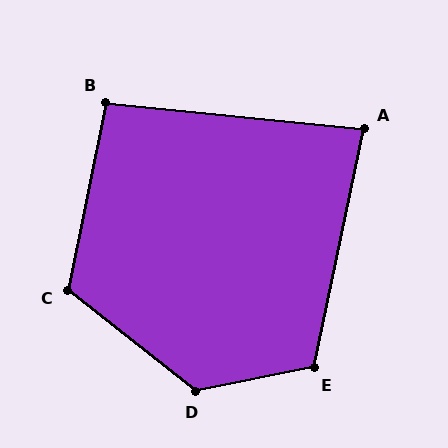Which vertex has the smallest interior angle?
A, at approximately 84 degrees.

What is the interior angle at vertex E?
Approximately 113 degrees (obtuse).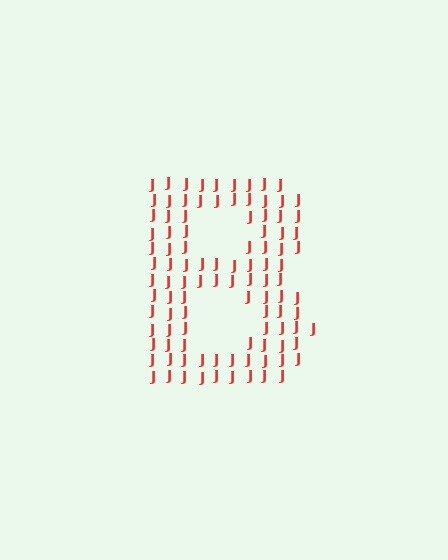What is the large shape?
The large shape is the letter B.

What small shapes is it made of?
It is made of small letter J's.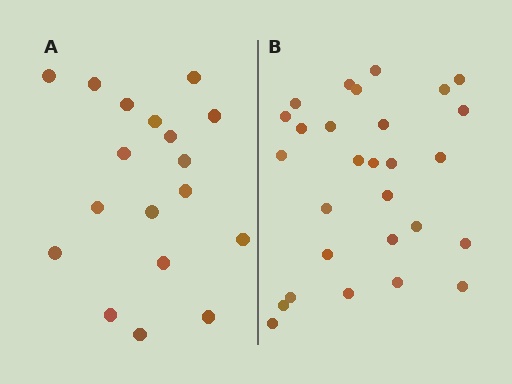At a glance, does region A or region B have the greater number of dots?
Region B (the right region) has more dots.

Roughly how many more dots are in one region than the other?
Region B has roughly 10 or so more dots than region A.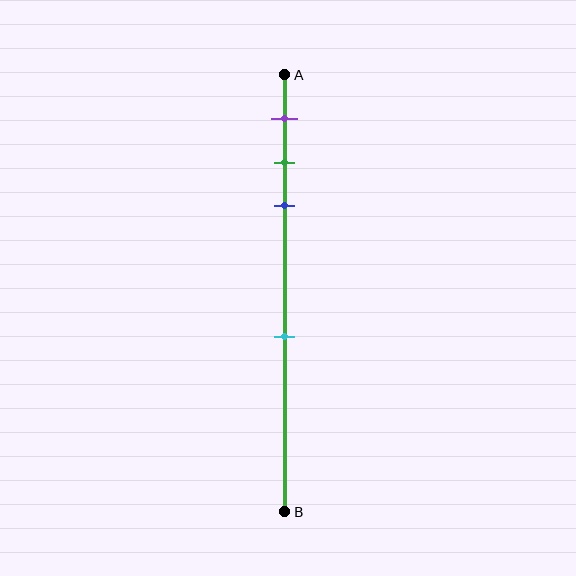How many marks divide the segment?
There are 4 marks dividing the segment.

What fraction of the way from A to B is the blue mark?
The blue mark is approximately 30% (0.3) of the way from A to B.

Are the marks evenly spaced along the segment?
No, the marks are not evenly spaced.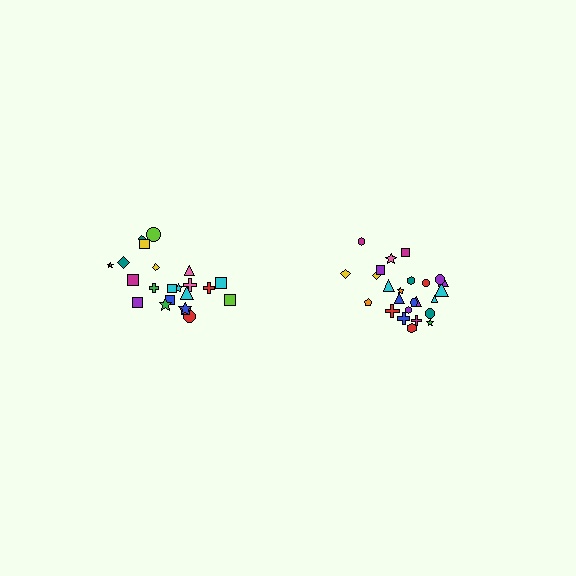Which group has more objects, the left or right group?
The right group.